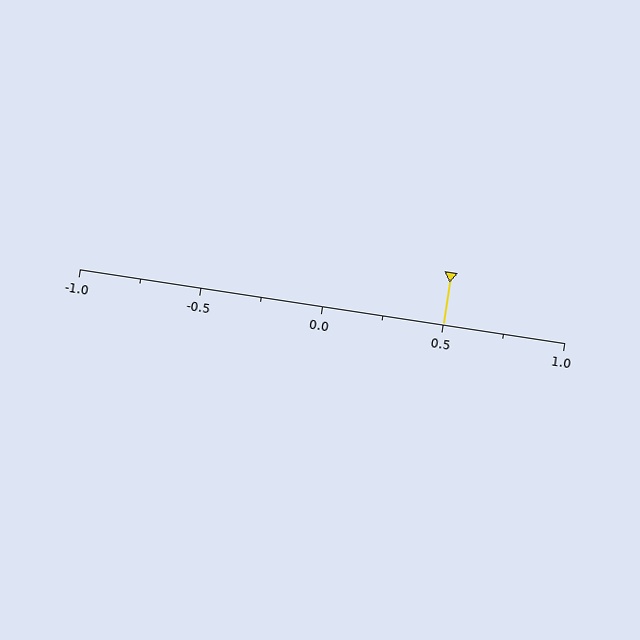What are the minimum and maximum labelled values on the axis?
The axis runs from -1.0 to 1.0.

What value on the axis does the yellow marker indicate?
The marker indicates approximately 0.5.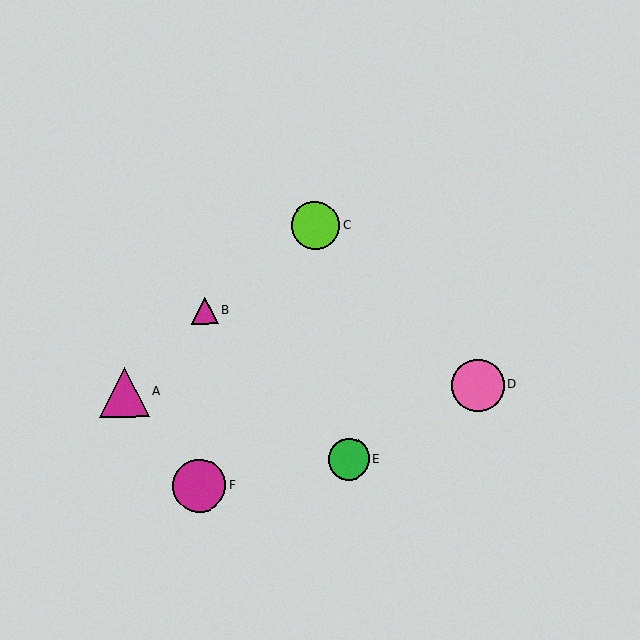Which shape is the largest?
The magenta circle (labeled F) is the largest.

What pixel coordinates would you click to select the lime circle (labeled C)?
Click at (315, 226) to select the lime circle C.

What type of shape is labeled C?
Shape C is a lime circle.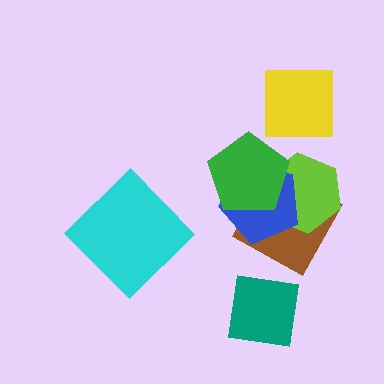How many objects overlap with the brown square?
3 objects overlap with the brown square.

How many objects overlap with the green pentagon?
3 objects overlap with the green pentagon.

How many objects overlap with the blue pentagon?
3 objects overlap with the blue pentagon.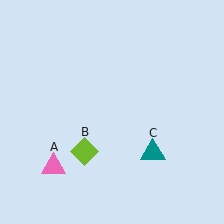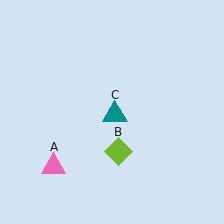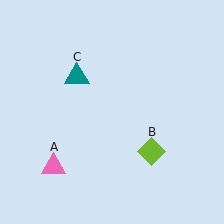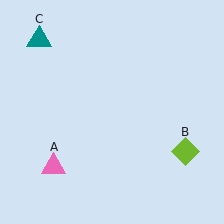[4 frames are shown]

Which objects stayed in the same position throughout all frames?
Pink triangle (object A) remained stationary.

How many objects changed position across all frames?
2 objects changed position: lime diamond (object B), teal triangle (object C).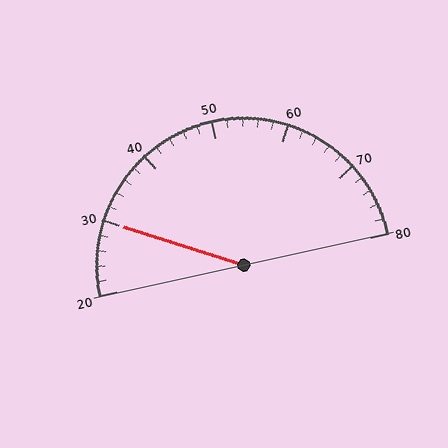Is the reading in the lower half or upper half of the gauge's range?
The reading is in the lower half of the range (20 to 80).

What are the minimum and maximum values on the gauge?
The gauge ranges from 20 to 80.